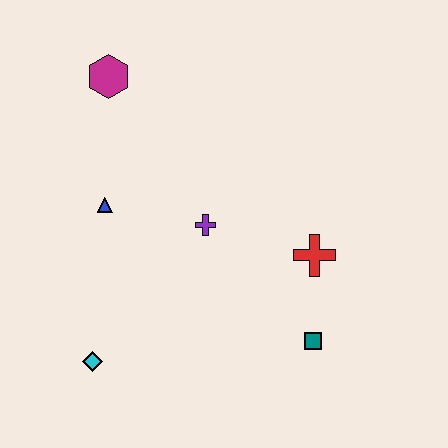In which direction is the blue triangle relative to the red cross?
The blue triangle is to the left of the red cross.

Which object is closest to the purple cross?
The blue triangle is closest to the purple cross.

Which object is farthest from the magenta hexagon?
The teal square is farthest from the magenta hexagon.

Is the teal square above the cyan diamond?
Yes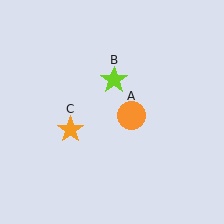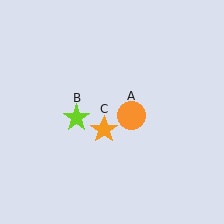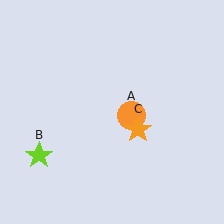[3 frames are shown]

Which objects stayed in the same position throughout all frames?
Orange circle (object A) remained stationary.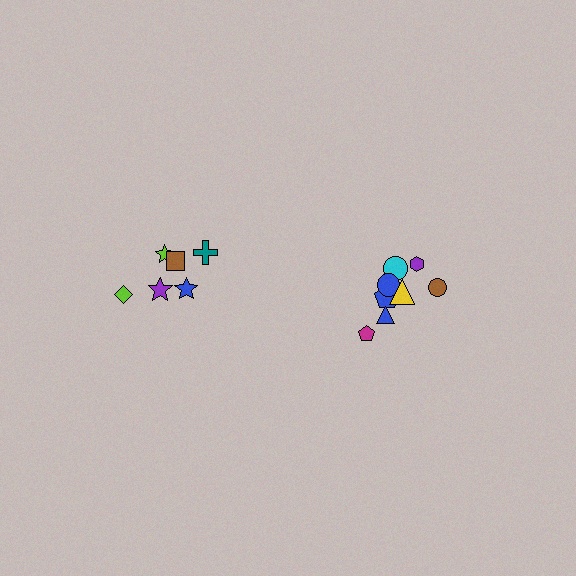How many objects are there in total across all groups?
There are 14 objects.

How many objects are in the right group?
There are 8 objects.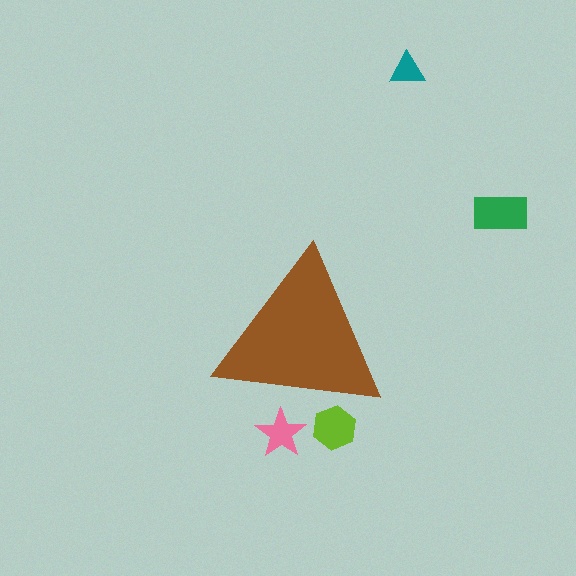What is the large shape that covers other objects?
A brown triangle.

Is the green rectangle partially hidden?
No, the green rectangle is fully visible.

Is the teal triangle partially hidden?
No, the teal triangle is fully visible.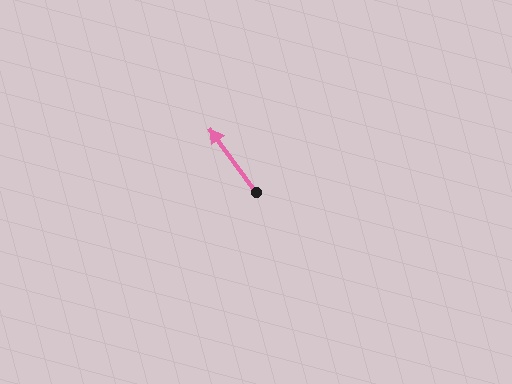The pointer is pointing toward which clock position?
Roughly 11 o'clock.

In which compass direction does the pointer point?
Northwest.